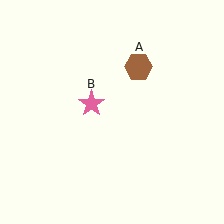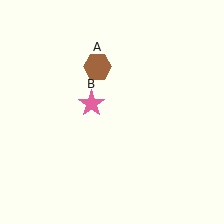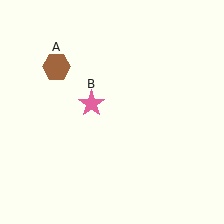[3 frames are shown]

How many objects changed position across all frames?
1 object changed position: brown hexagon (object A).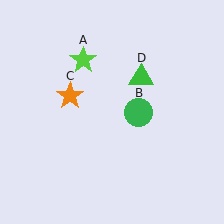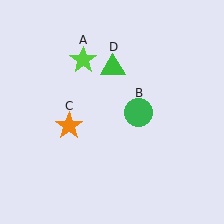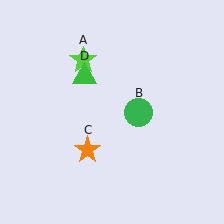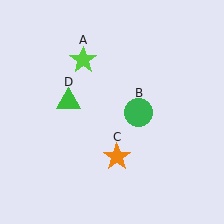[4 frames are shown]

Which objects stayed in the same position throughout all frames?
Lime star (object A) and green circle (object B) remained stationary.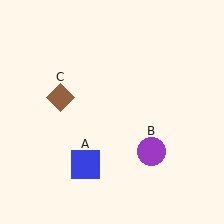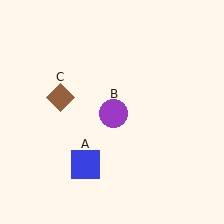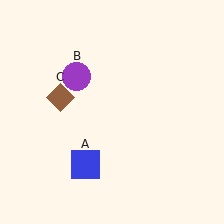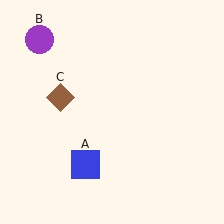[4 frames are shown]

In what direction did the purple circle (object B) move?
The purple circle (object B) moved up and to the left.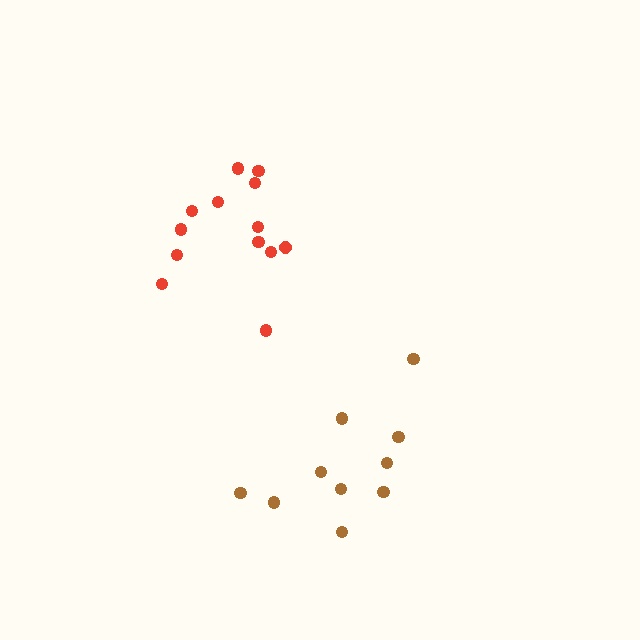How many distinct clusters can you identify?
There are 2 distinct clusters.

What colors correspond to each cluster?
The clusters are colored: red, brown.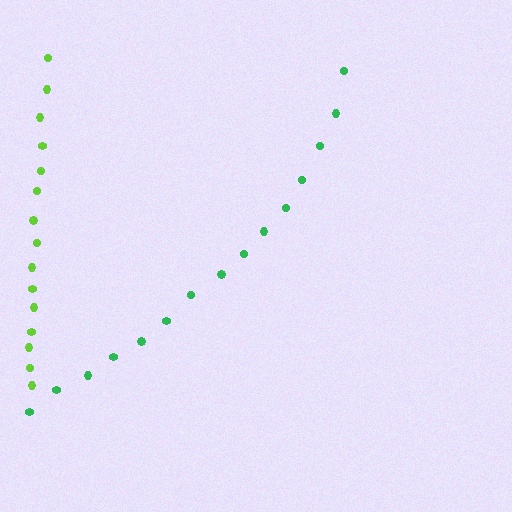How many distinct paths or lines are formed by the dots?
There are 2 distinct paths.